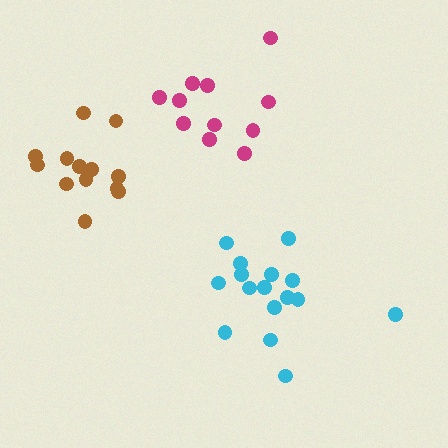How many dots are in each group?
Group 1: 16 dots, Group 2: 11 dots, Group 3: 14 dots (41 total).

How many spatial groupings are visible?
There are 3 spatial groupings.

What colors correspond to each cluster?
The clusters are colored: cyan, magenta, brown.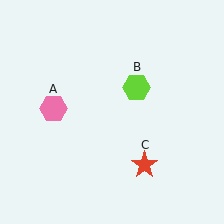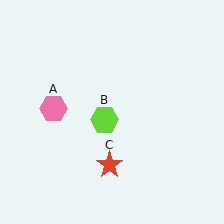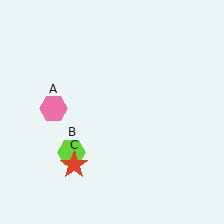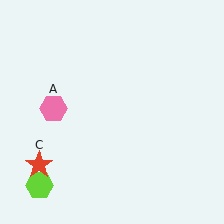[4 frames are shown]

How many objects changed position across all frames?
2 objects changed position: lime hexagon (object B), red star (object C).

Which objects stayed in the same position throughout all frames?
Pink hexagon (object A) remained stationary.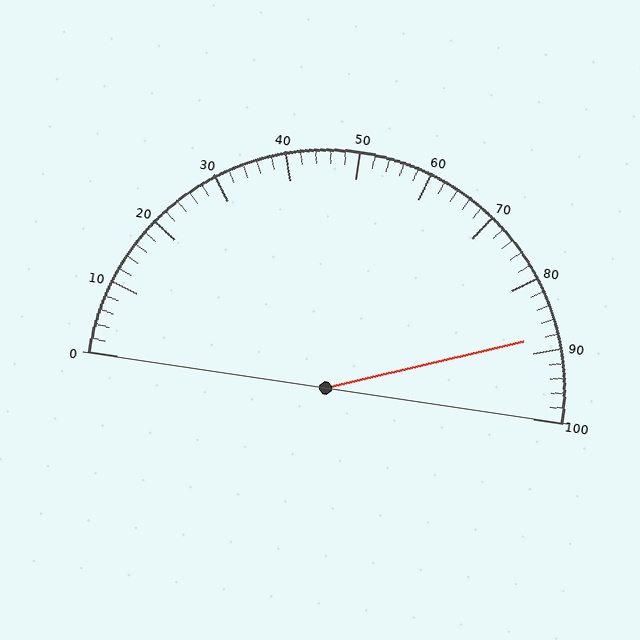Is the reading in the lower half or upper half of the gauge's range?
The reading is in the upper half of the range (0 to 100).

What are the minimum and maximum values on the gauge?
The gauge ranges from 0 to 100.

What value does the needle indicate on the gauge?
The needle indicates approximately 88.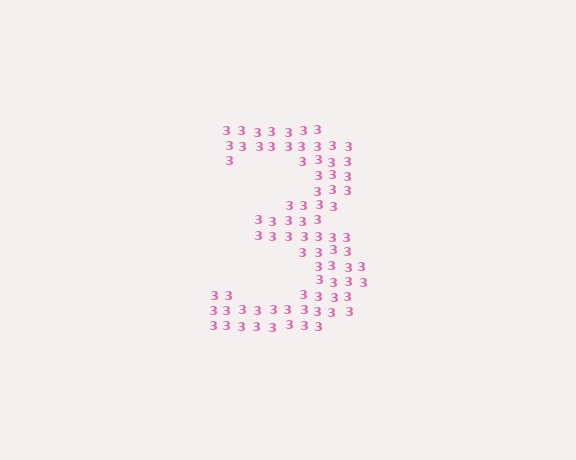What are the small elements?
The small elements are digit 3's.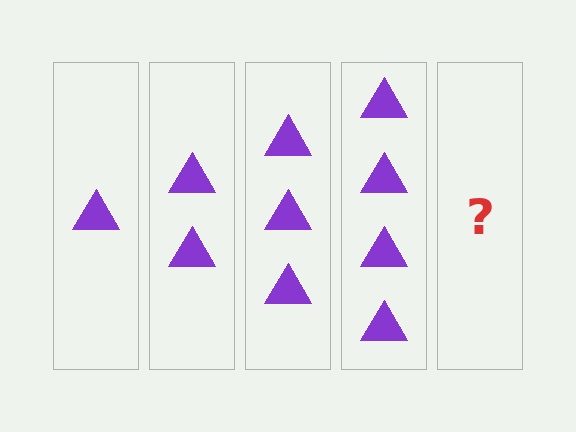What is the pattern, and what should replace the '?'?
The pattern is that each step adds one more triangle. The '?' should be 5 triangles.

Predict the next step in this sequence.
The next step is 5 triangles.